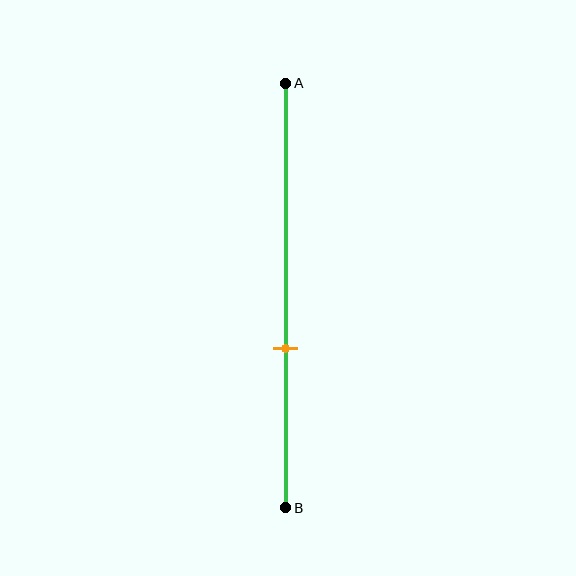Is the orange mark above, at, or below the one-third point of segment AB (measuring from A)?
The orange mark is below the one-third point of segment AB.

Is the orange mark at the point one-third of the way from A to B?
No, the mark is at about 65% from A, not at the 33% one-third point.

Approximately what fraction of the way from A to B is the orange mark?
The orange mark is approximately 65% of the way from A to B.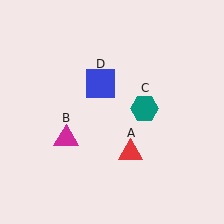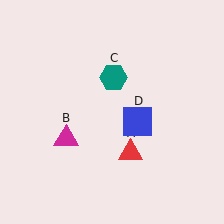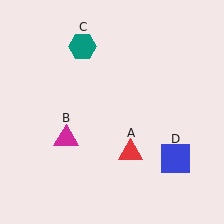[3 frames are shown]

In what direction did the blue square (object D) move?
The blue square (object D) moved down and to the right.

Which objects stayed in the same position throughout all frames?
Red triangle (object A) and magenta triangle (object B) remained stationary.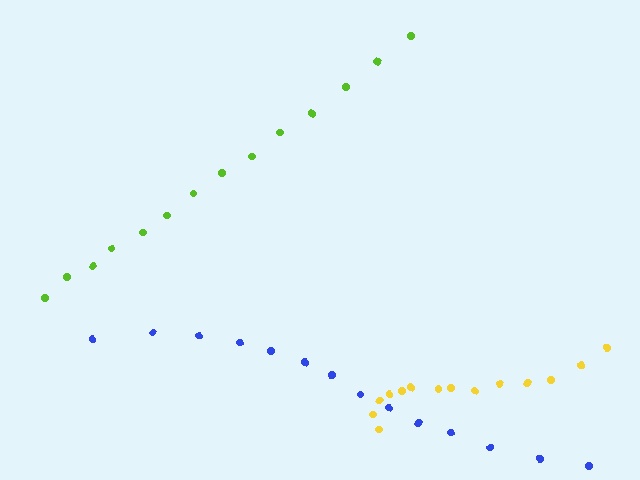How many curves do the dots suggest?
There are 3 distinct paths.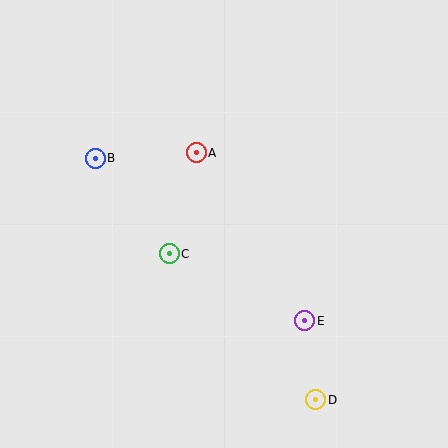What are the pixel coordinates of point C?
Point C is at (169, 254).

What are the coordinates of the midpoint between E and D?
The midpoint between E and D is at (310, 360).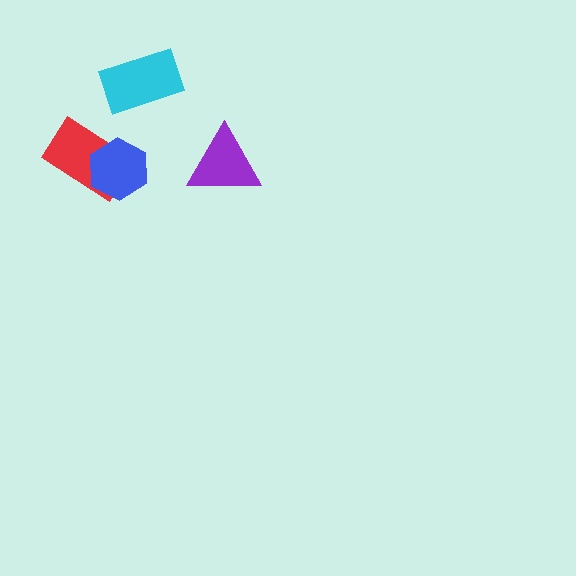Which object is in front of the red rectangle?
The blue hexagon is in front of the red rectangle.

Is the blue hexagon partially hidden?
No, no other shape covers it.